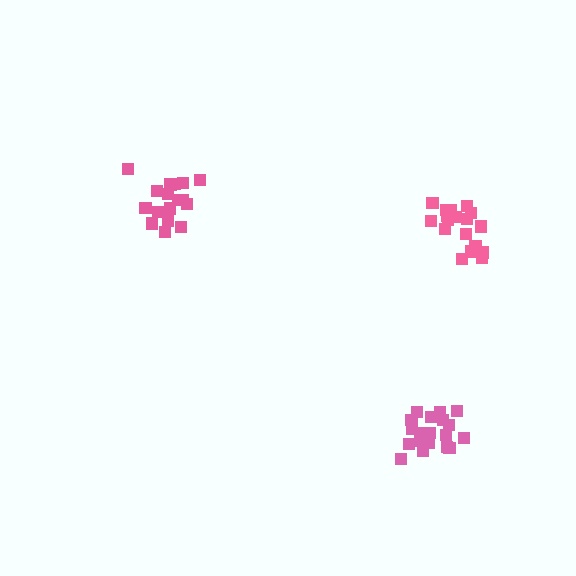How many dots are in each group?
Group 1: 19 dots, Group 2: 19 dots, Group 3: 19 dots (57 total).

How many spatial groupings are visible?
There are 3 spatial groupings.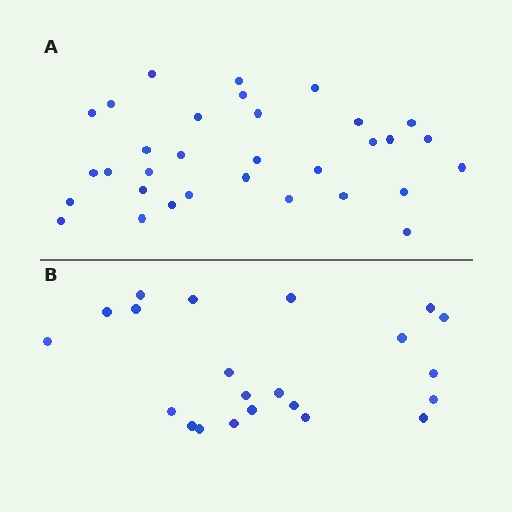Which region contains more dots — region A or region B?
Region A (the top region) has more dots.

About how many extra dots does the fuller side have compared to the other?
Region A has roughly 10 or so more dots than region B.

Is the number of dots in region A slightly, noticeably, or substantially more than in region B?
Region A has substantially more. The ratio is roughly 1.5 to 1.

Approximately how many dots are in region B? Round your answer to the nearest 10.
About 20 dots. (The exact count is 22, which rounds to 20.)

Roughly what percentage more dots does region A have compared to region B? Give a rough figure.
About 45% more.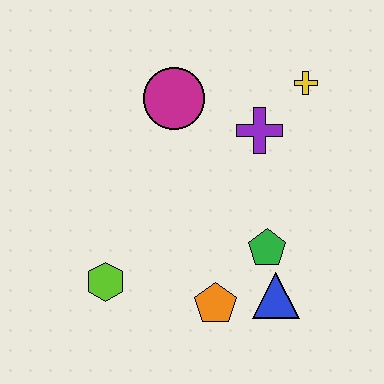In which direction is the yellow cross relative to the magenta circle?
The yellow cross is to the right of the magenta circle.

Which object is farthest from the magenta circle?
The blue triangle is farthest from the magenta circle.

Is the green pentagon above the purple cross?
No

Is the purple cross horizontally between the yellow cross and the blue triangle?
No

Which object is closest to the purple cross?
The yellow cross is closest to the purple cross.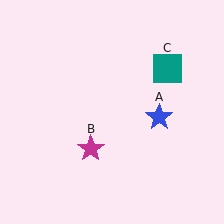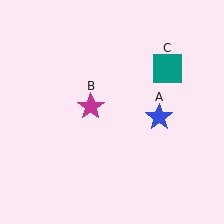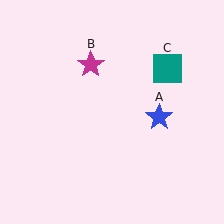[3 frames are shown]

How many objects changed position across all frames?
1 object changed position: magenta star (object B).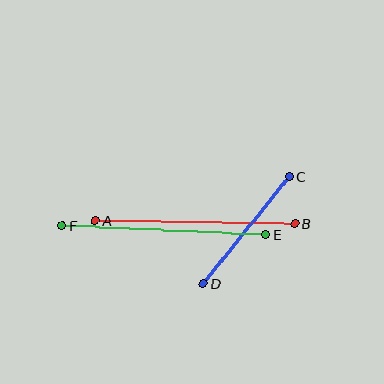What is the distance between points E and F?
The distance is approximately 204 pixels.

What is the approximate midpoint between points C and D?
The midpoint is at approximately (246, 230) pixels.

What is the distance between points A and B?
The distance is approximately 199 pixels.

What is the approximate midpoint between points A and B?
The midpoint is at approximately (195, 222) pixels.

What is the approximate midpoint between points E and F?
The midpoint is at approximately (164, 230) pixels.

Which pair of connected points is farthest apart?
Points E and F are farthest apart.